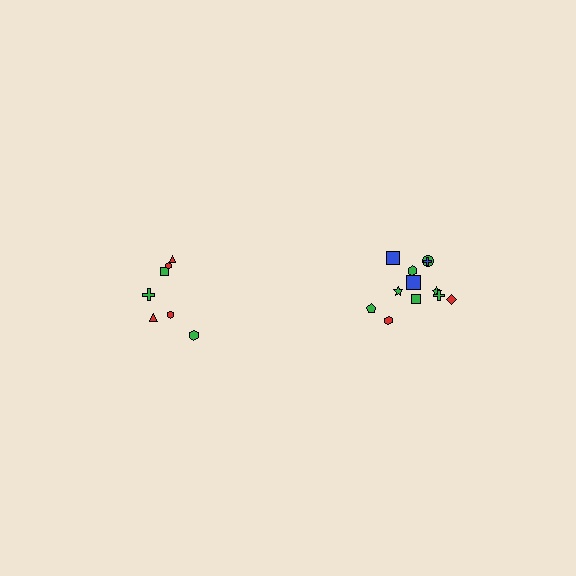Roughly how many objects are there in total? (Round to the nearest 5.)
Roughly 20 objects in total.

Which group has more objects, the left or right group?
The right group.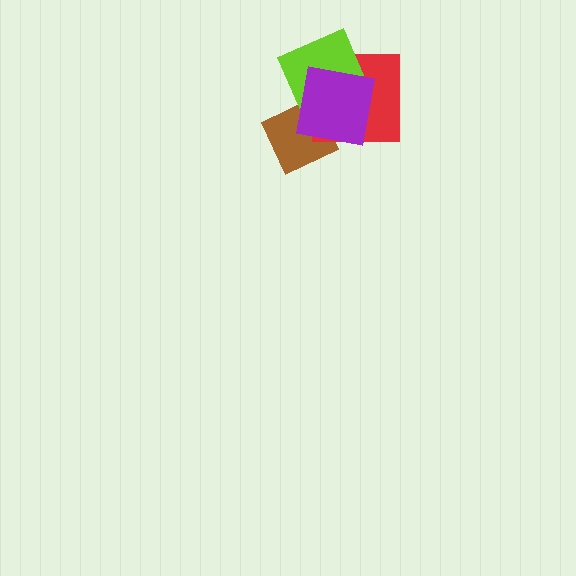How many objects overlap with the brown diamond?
3 objects overlap with the brown diamond.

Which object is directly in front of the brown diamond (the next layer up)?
The red square is directly in front of the brown diamond.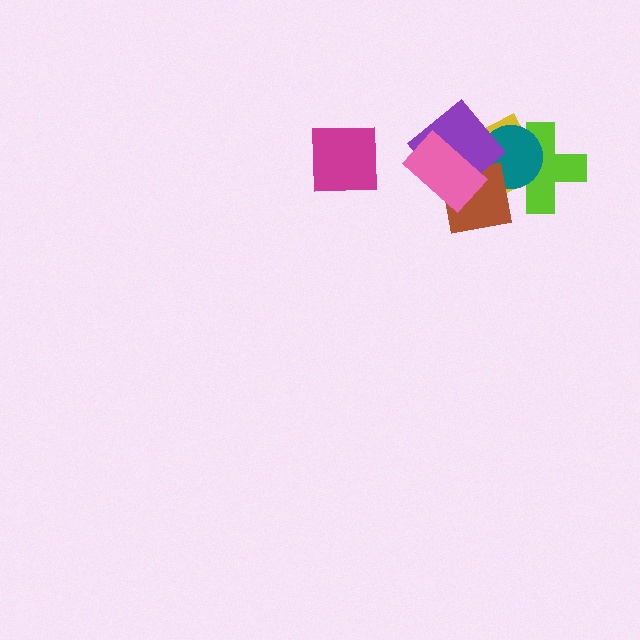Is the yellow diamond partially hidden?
Yes, it is partially covered by another shape.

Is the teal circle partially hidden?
Yes, it is partially covered by another shape.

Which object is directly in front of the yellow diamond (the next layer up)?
The lime cross is directly in front of the yellow diamond.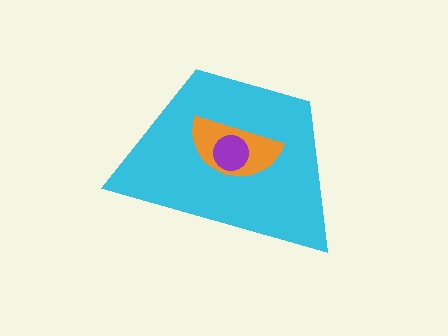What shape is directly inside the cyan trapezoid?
The orange semicircle.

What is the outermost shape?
The cyan trapezoid.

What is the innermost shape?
The purple circle.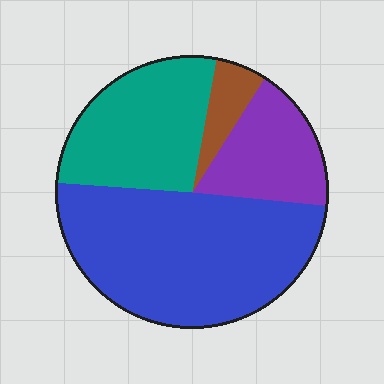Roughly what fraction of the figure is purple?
Purple covers 18% of the figure.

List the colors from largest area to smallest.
From largest to smallest: blue, teal, purple, brown.